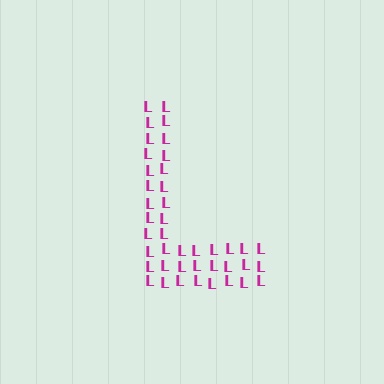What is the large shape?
The large shape is the letter L.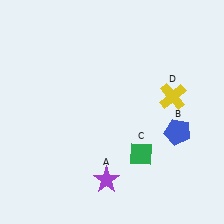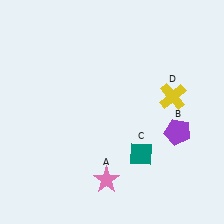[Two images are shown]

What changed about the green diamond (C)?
In Image 1, C is green. In Image 2, it changed to teal.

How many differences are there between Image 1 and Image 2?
There are 3 differences between the two images.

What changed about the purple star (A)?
In Image 1, A is purple. In Image 2, it changed to pink.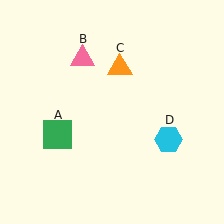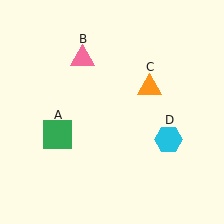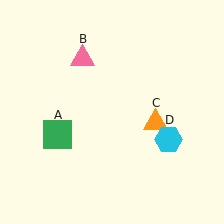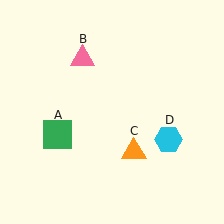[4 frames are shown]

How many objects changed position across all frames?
1 object changed position: orange triangle (object C).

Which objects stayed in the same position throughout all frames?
Green square (object A) and pink triangle (object B) and cyan hexagon (object D) remained stationary.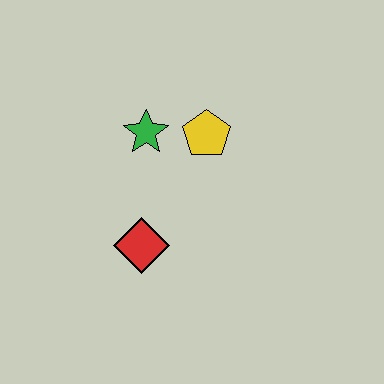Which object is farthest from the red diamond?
The yellow pentagon is farthest from the red diamond.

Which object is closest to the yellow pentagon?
The green star is closest to the yellow pentagon.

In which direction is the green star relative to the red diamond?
The green star is above the red diamond.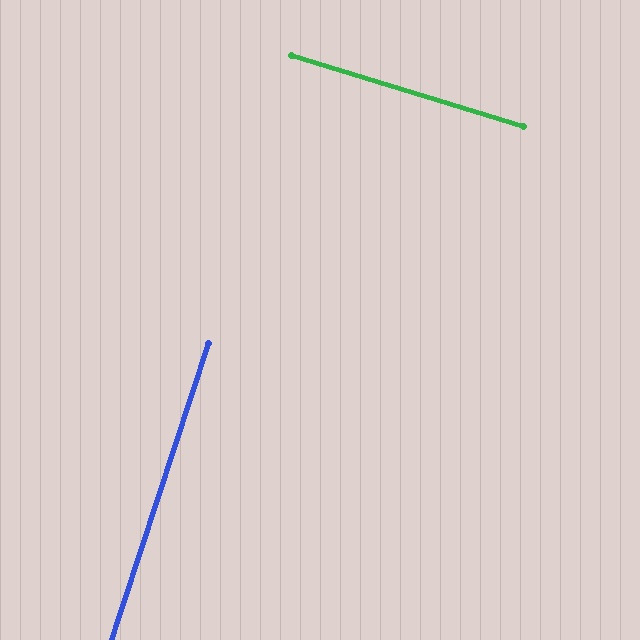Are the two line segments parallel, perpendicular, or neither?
Perpendicular — they meet at approximately 89°.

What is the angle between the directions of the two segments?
Approximately 89 degrees.